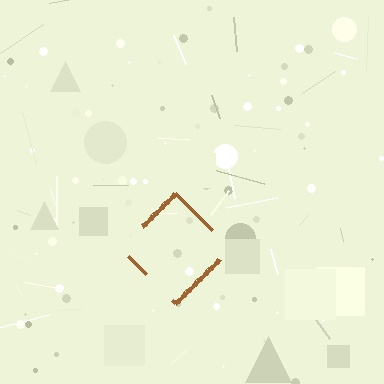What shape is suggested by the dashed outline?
The dashed outline suggests a diamond.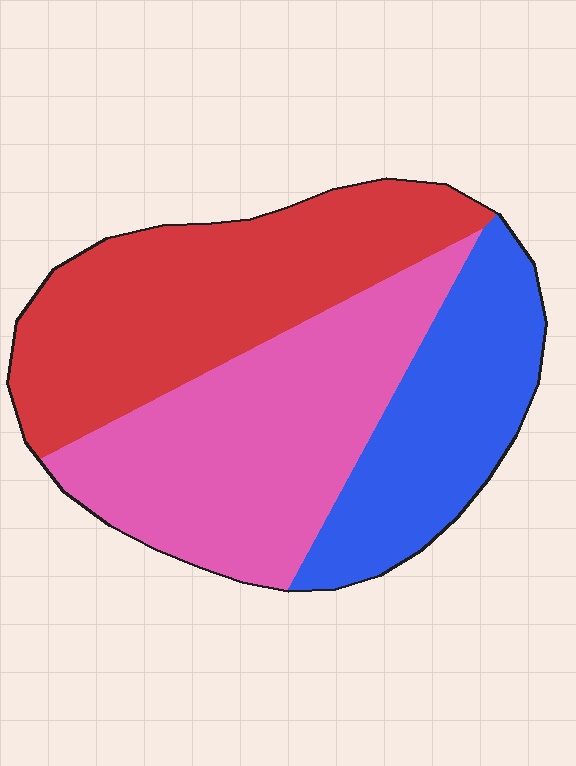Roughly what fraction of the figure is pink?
Pink takes up between a third and a half of the figure.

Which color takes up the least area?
Blue, at roughly 25%.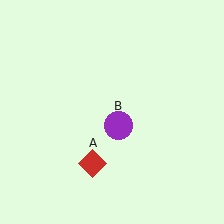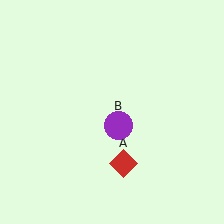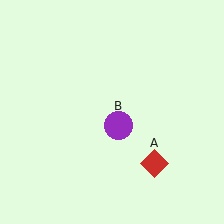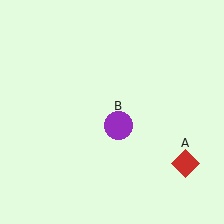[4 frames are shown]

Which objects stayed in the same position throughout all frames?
Purple circle (object B) remained stationary.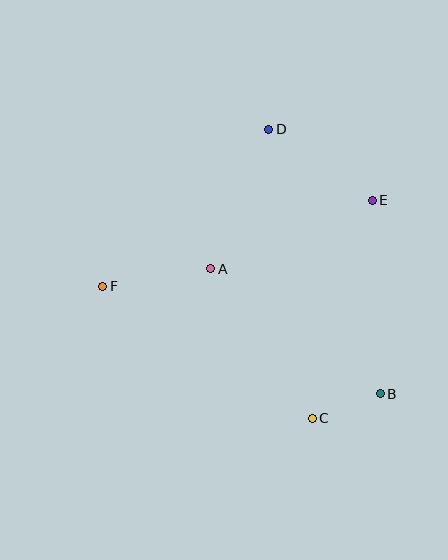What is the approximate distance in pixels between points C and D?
The distance between C and D is approximately 292 pixels.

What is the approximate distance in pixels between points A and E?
The distance between A and E is approximately 175 pixels.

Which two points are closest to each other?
Points B and C are closest to each other.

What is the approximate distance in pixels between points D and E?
The distance between D and E is approximately 125 pixels.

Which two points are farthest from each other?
Points B and F are farthest from each other.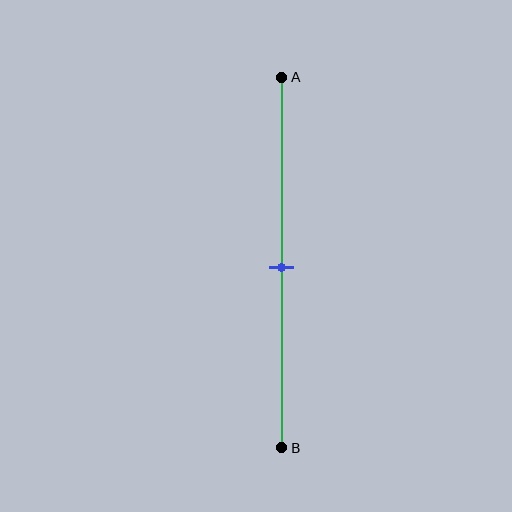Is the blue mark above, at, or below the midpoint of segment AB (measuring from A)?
The blue mark is approximately at the midpoint of segment AB.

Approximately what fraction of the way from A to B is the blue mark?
The blue mark is approximately 50% of the way from A to B.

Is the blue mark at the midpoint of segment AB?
Yes, the mark is approximately at the midpoint.